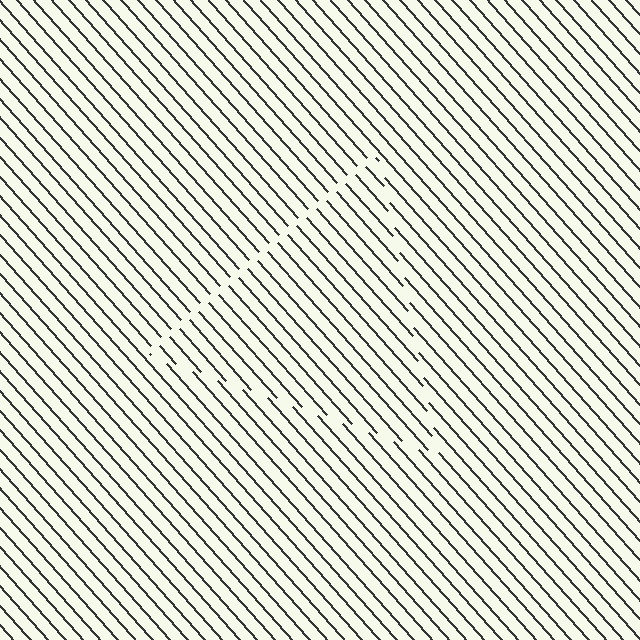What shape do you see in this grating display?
An illusory triangle. The interior of the shape contains the same grating, shifted by half a period — the contour is defined by the phase discontinuity where line-ends from the inner and outer gratings abut.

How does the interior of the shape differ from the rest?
The interior of the shape contains the same grating, shifted by half a period — the contour is defined by the phase discontinuity where line-ends from the inner and outer gratings abut.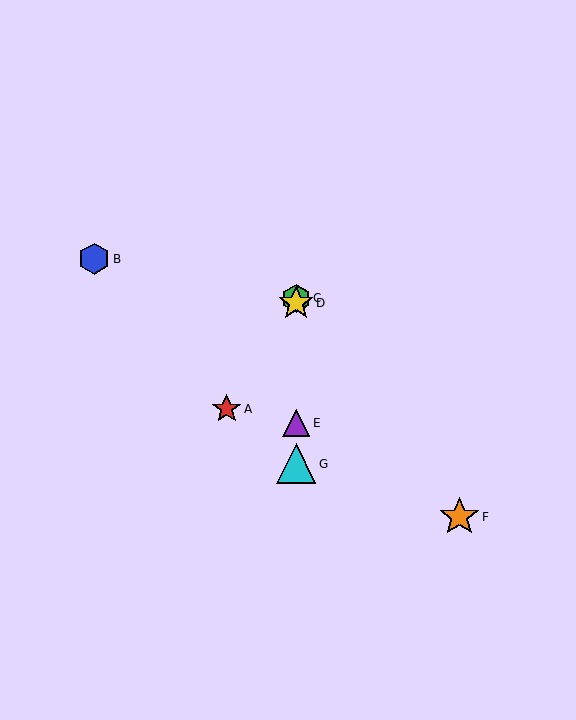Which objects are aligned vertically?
Objects C, D, E, G are aligned vertically.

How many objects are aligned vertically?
4 objects (C, D, E, G) are aligned vertically.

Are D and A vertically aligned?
No, D is at x≈296 and A is at x≈227.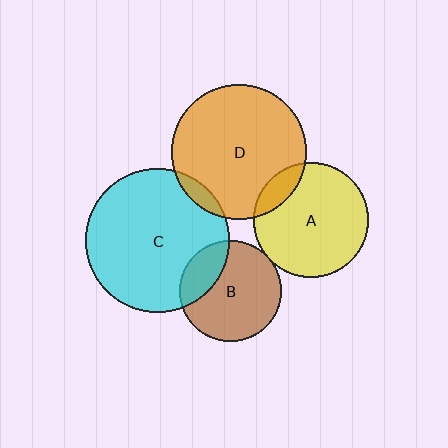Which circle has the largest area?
Circle C (cyan).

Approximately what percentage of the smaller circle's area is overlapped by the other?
Approximately 5%.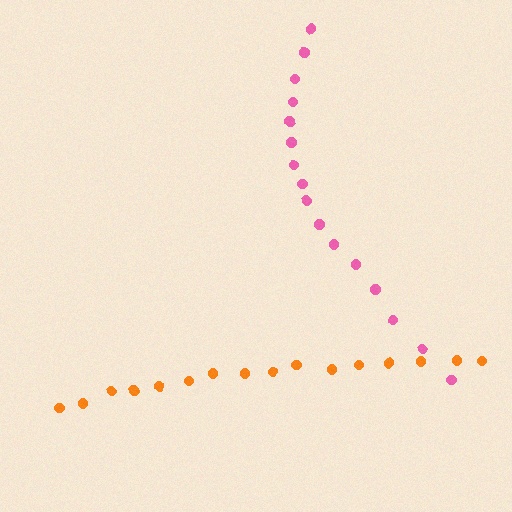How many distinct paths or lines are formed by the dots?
There are 2 distinct paths.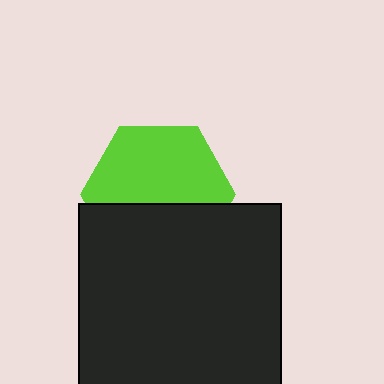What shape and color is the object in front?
The object in front is a black square.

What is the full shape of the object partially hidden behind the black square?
The partially hidden object is a lime hexagon.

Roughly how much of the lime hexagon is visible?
About half of it is visible (roughly 59%).